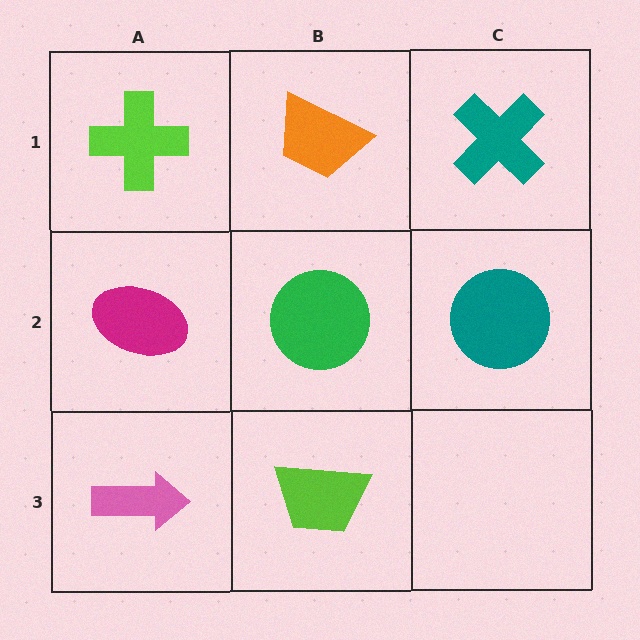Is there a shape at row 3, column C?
No, that cell is empty.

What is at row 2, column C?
A teal circle.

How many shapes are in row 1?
3 shapes.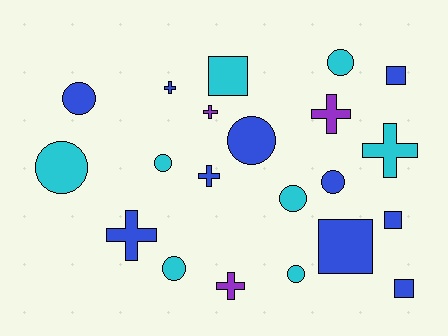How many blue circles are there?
There are 3 blue circles.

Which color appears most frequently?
Blue, with 10 objects.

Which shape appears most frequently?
Circle, with 9 objects.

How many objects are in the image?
There are 21 objects.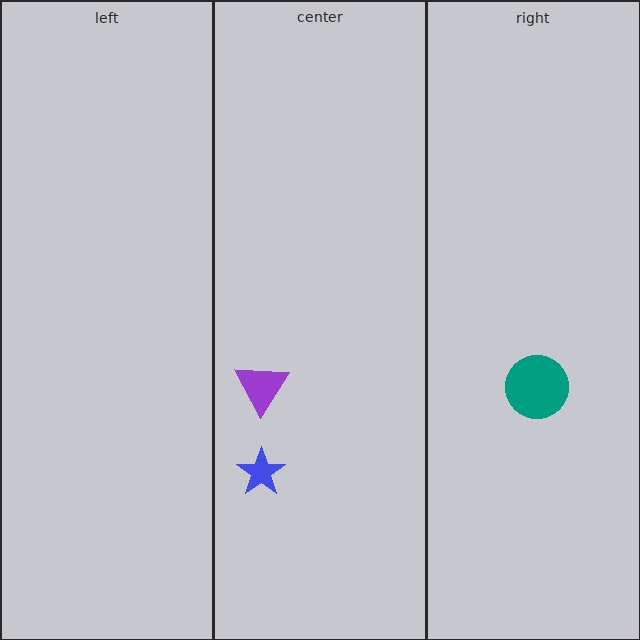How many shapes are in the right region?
1.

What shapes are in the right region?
The teal circle.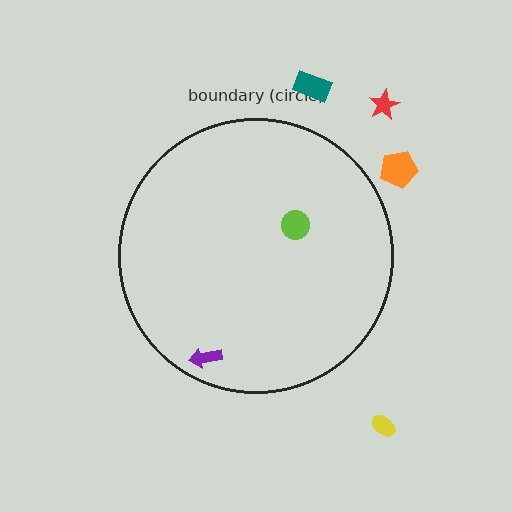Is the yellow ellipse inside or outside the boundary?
Outside.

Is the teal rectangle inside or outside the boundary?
Outside.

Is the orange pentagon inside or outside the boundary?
Outside.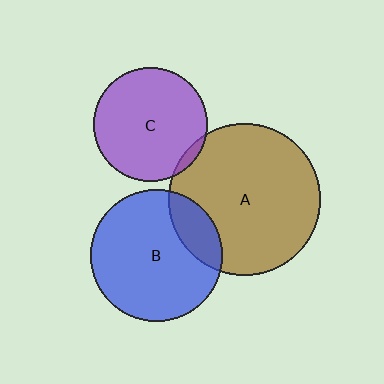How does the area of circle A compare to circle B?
Approximately 1.3 times.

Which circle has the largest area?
Circle A (brown).